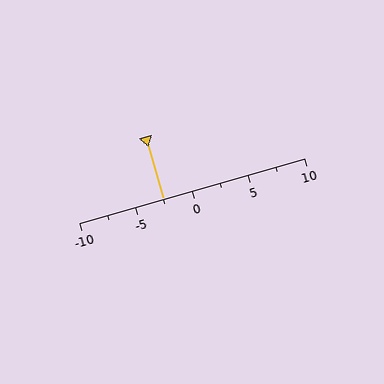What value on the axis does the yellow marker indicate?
The marker indicates approximately -2.5.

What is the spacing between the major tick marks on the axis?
The major ticks are spaced 5 apart.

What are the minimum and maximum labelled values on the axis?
The axis runs from -10 to 10.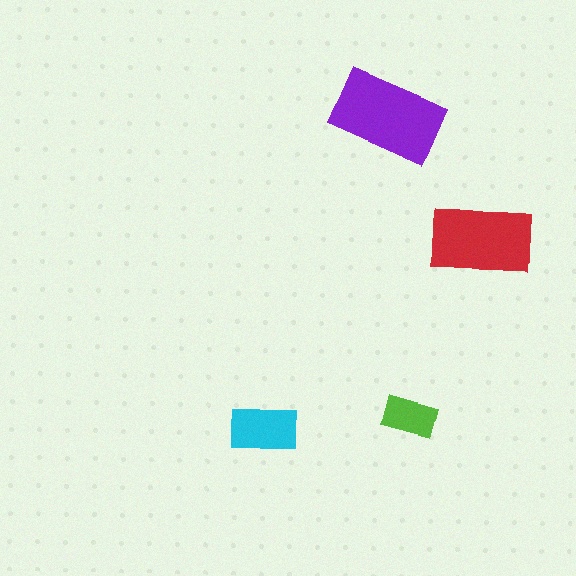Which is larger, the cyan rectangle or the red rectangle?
The red one.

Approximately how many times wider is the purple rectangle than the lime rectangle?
About 2 times wider.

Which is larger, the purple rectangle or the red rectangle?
The purple one.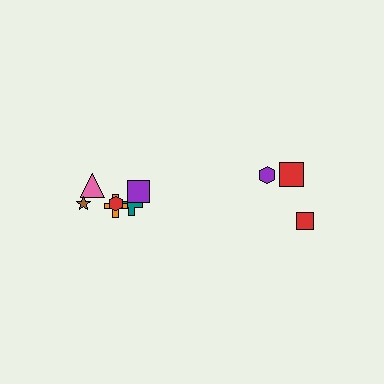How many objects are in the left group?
There are 6 objects.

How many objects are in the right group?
There are 3 objects.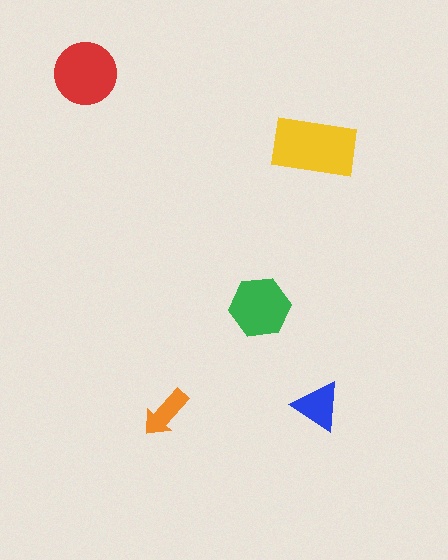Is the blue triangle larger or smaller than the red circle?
Smaller.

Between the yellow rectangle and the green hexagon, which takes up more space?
The yellow rectangle.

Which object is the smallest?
The orange arrow.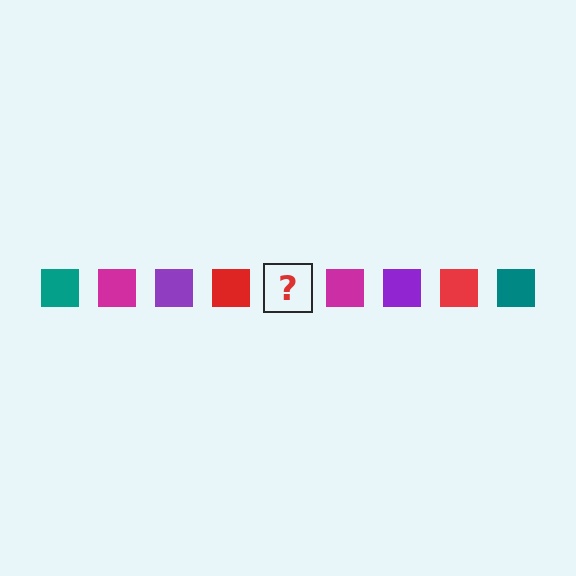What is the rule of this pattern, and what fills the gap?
The rule is that the pattern cycles through teal, magenta, purple, red squares. The gap should be filled with a teal square.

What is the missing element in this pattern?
The missing element is a teal square.